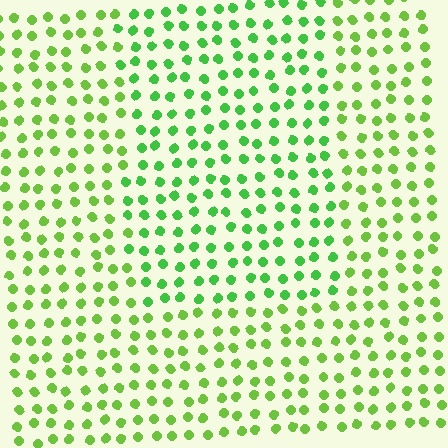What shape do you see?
I see a rectangle.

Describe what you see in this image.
The image is filled with small lime elements in a uniform arrangement. A rectangle-shaped region is visible where the elements are tinted to a slightly different hue, forming a subtle color boundary.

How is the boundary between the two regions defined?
The boundary is defined purely by a slight shift in hue (about 23 degrees). Spacing, size, and orientation are identical on both sides.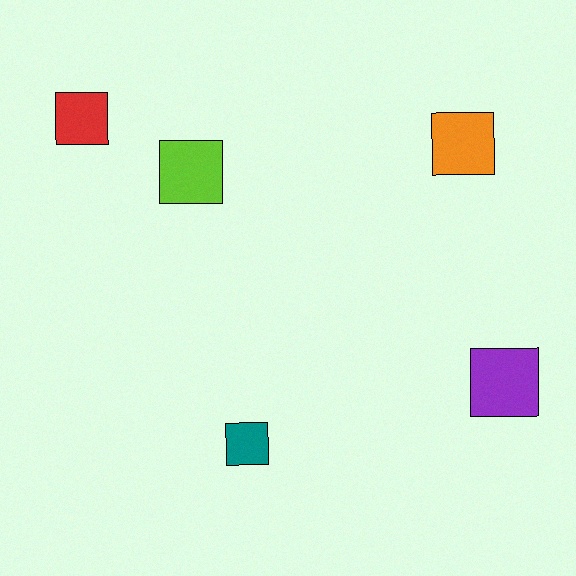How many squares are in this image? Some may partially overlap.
There are 5 squares.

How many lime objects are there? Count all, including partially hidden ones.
There is 1 lime object.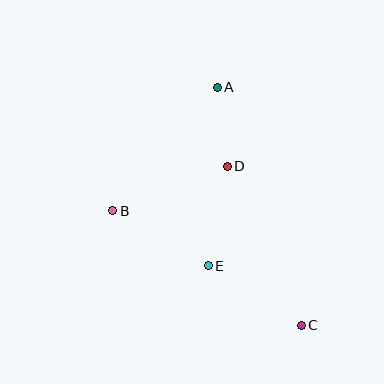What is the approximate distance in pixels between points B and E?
The distance between B and E is approximately 110 pixels.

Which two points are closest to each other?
Points A and D are closest to each other.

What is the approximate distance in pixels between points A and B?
The distance between A and B is approximately 162 pixels.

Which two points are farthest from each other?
Points A and C are farthest from each other.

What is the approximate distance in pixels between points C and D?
The distance between C and D is approximately 175 pixels.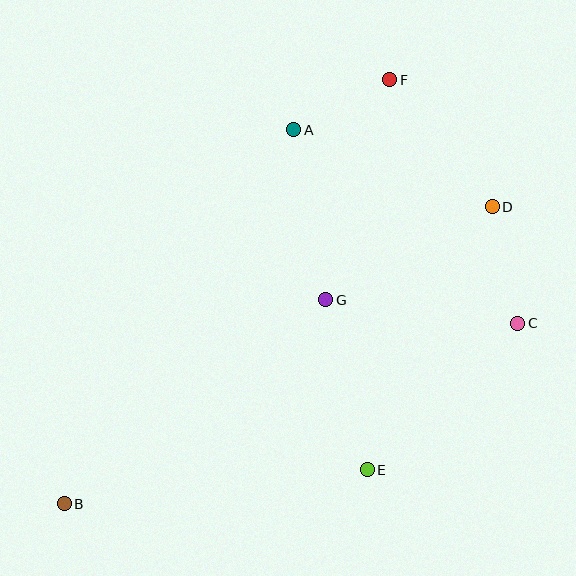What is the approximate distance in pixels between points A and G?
The distance between A and G is approximately 173 pixels.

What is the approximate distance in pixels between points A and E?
The distance between A and E is approximately 348 pixels.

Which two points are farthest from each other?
Points B and F are farthest from each other.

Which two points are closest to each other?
Points A and F are closest to each other.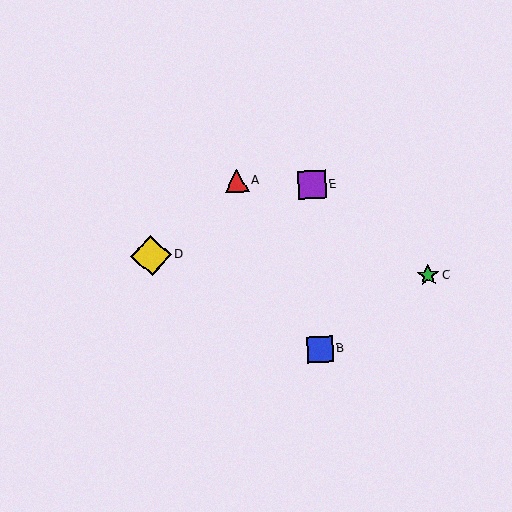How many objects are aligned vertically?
2 objects (B, E) are aligned vertically.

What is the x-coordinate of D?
Object D is at x≈151.